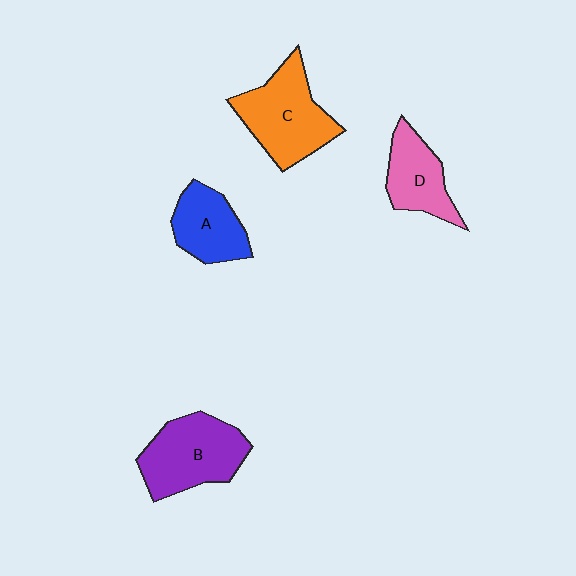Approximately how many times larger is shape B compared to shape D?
Approximately 1.5 times.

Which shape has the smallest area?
Shape D (pink).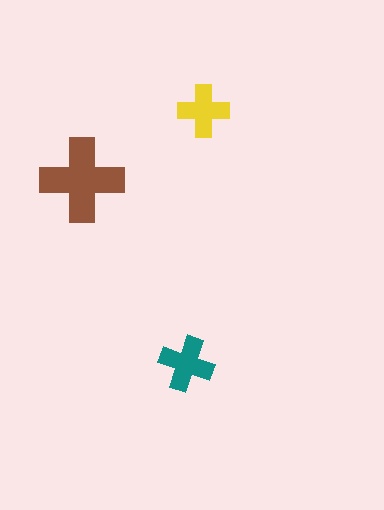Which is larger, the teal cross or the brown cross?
The brown one.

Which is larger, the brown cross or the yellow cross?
The brown one.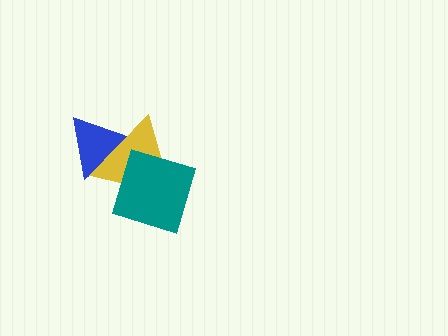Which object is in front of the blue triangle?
The yellow triangle is in front of the blue triangle.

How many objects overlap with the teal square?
1 object overlaps with the teal square.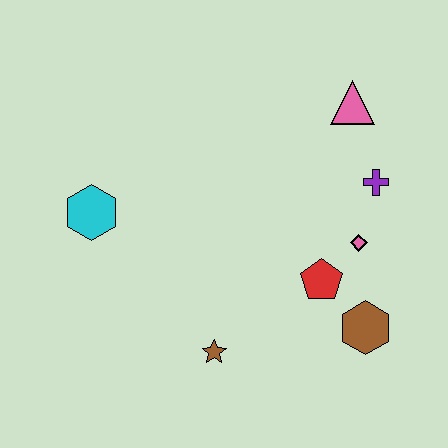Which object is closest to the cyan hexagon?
The brown star is closest to the cyan hexagon.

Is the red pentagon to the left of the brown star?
No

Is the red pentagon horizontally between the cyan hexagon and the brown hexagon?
Yes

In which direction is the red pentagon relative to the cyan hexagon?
The red pentagon is to the right of the cyan hexagon.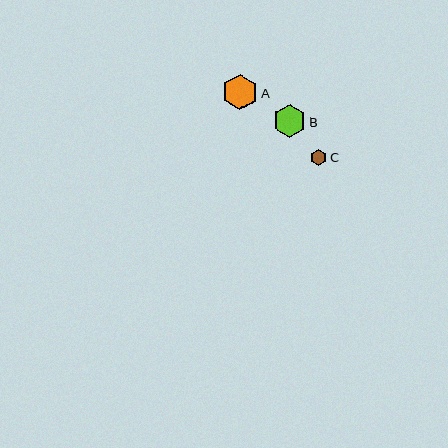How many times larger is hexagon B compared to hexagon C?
Hexagon B is approximately 2.0 times the size of hexagon C.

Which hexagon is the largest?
Hexagon A is the largest with a size of approximately 35 pixels.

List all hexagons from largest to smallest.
From largest to smallest: A, B, C.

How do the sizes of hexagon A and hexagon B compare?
Hexagon A and hexagon B are approximately the same size.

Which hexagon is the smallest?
Hexagon C is the smallest with a size of approximately 17 pixels.